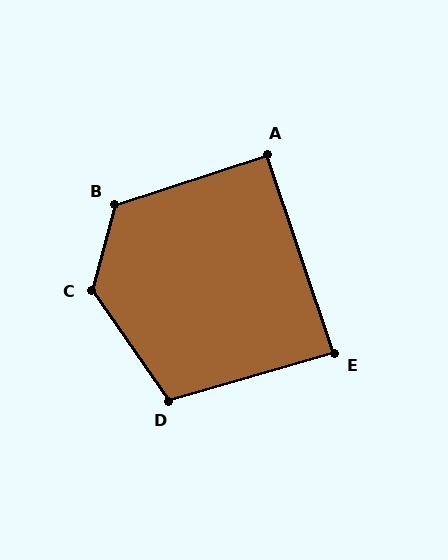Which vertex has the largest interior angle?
C, at approximately 130 degrees.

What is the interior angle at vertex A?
Approximately 91 degrees (approximately right).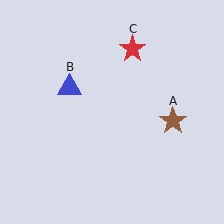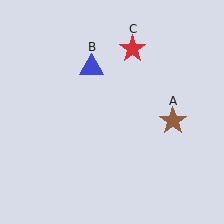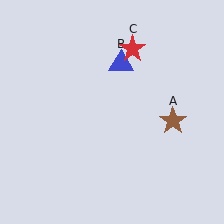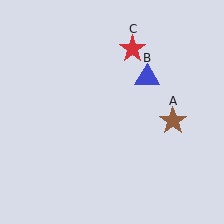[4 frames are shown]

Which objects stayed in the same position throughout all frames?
Brown star (object A) and red star (object C) remained stationary.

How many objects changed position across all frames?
1 object changed position: blue triangle (object B).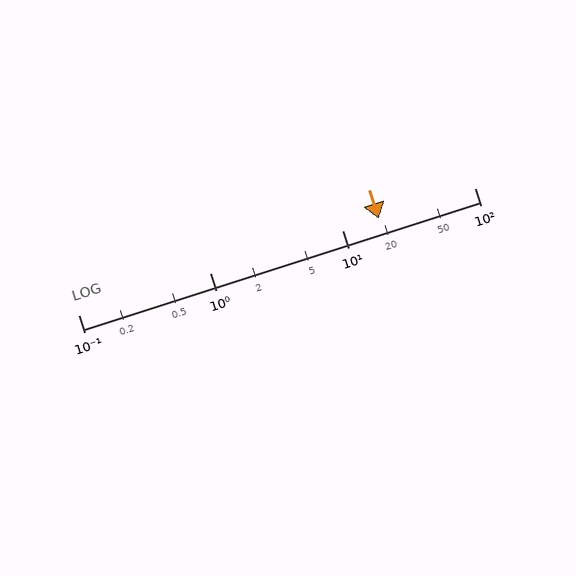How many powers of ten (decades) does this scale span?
The scale spans 3 decades, from 0.1 to 100.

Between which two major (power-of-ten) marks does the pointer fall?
The pointer is between 10 and 100.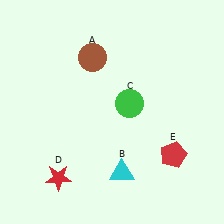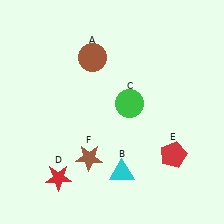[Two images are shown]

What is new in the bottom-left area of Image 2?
A brown star (F) was added in the bottom-left area of Image 2.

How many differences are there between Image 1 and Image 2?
There is 1 difference between the two images.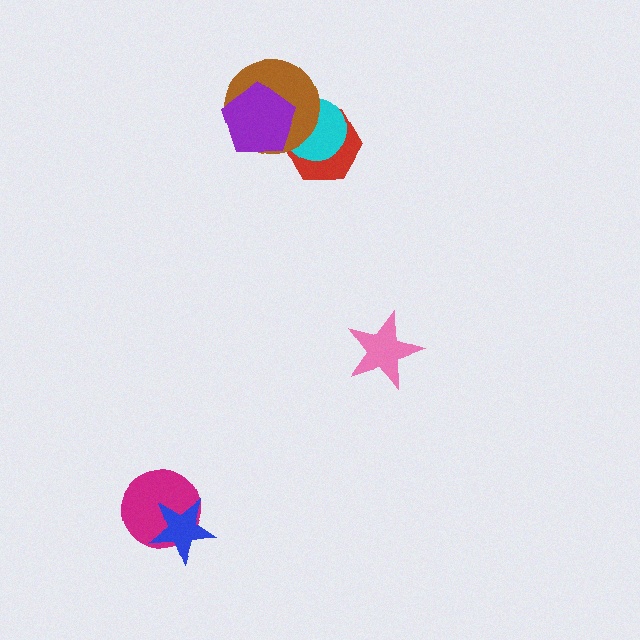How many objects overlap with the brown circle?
3 objects overlap with the brown circle.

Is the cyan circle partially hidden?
Yes, it is partially covered by another shape.